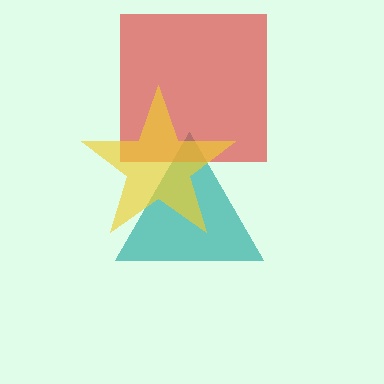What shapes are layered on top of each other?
The layered shapes are: a teal triangle, a red square, a yellow star.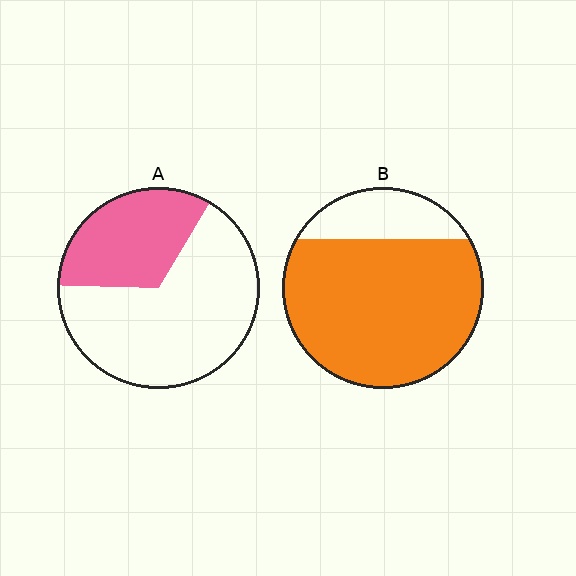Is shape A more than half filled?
No.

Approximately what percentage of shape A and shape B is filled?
A is approximately 35% and B is approximately 80%.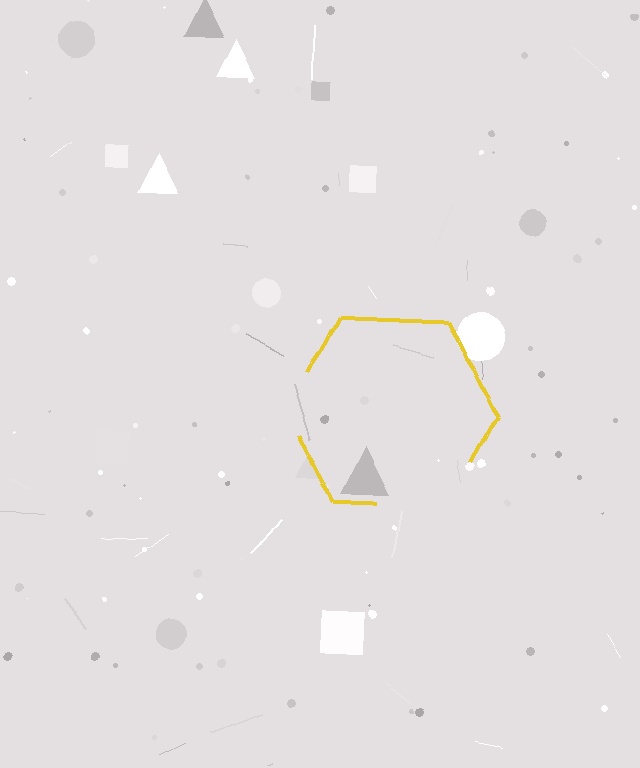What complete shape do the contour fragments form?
The contour fragments form a hexagon.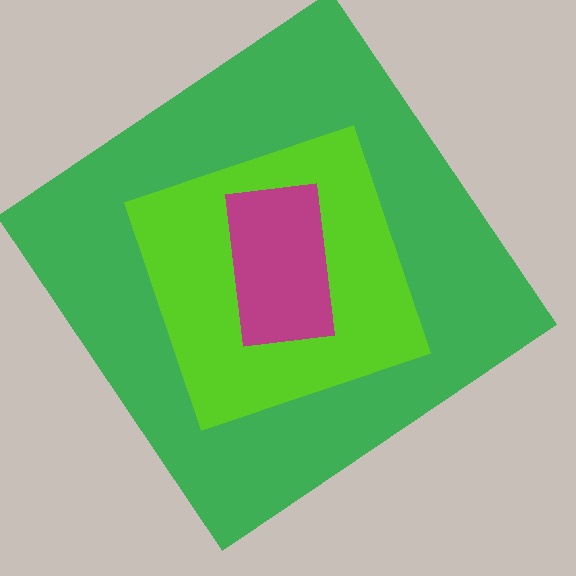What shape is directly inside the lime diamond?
The magenta rectangle.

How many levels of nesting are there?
3.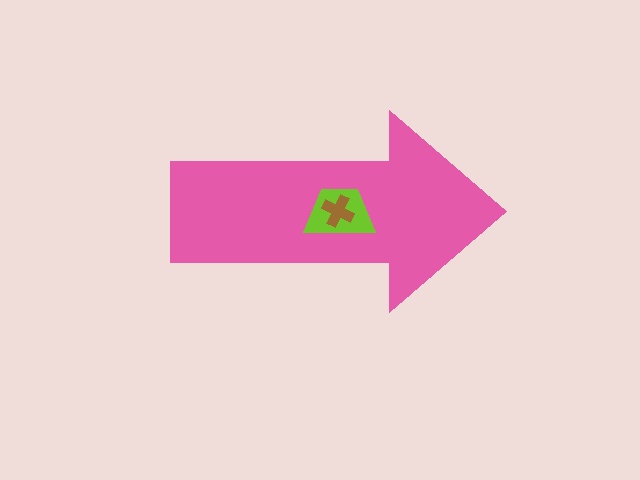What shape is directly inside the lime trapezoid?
The brown cross.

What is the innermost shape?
The brown cross.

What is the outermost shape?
The pink arrow.